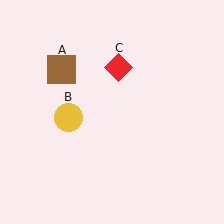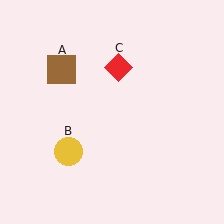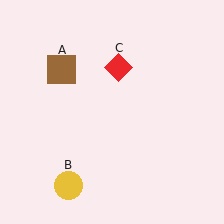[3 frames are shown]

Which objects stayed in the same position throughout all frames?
Brown square (object A) and red diamond (object C) remained stationary.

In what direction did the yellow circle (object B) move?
The yellow circle (object B) moved down.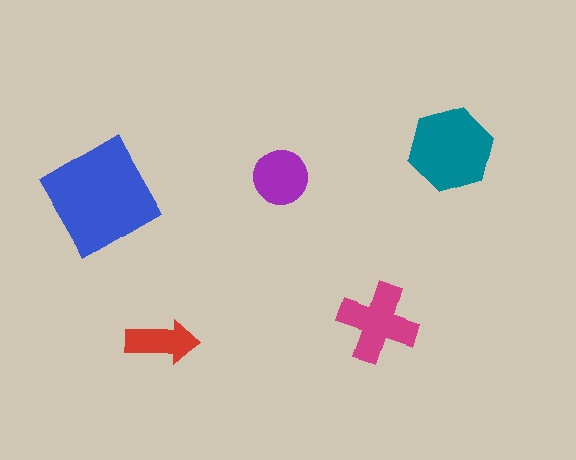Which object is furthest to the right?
The teal hexagon is rightmost.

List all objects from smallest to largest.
The red arrow, the purple circle, the magenta cross, the teal hexagon, the blue square.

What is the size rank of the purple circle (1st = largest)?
4th.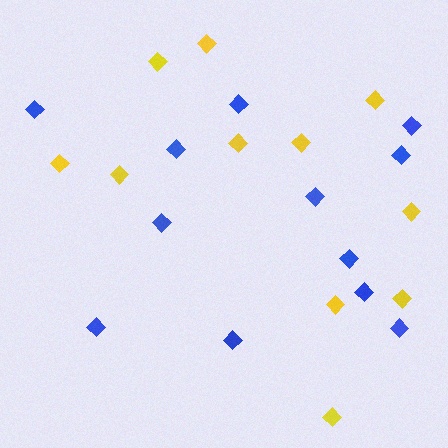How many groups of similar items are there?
There are 2 groups: one group of yellow diamonds (11) and one group of blue diamonds (12).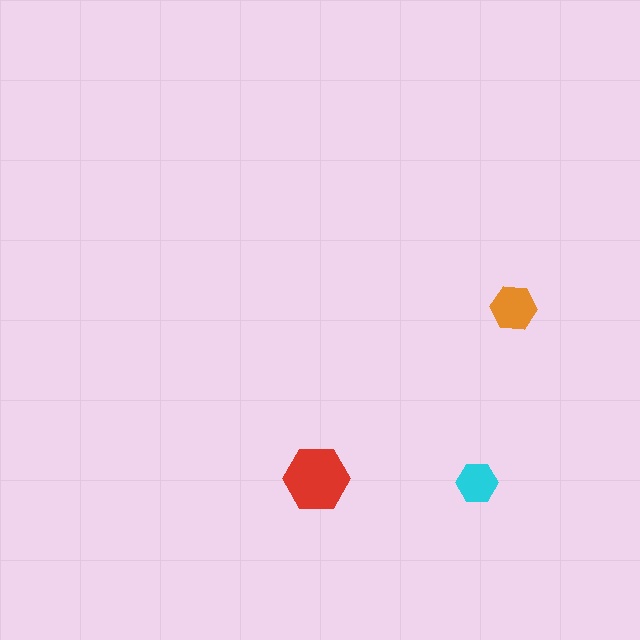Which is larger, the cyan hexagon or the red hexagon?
The red one.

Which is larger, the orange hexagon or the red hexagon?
The red one.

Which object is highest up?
The orange hexagon is topmost.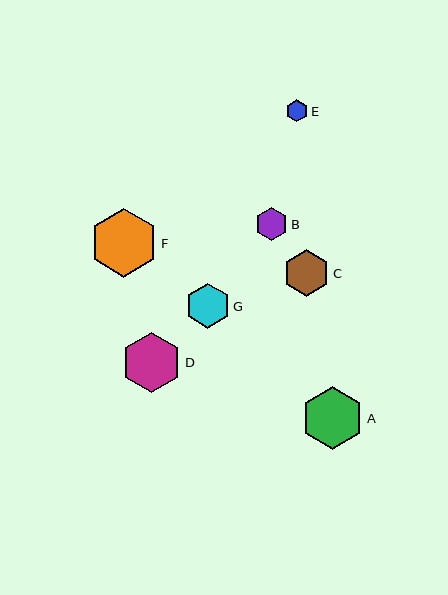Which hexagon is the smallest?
Hexagon E is the smallest with a size of approximately 22 pixels.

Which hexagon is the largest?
Hexagon F is the largest with a size of approximately 69 pixels.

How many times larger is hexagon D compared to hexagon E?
Hexagon D is approximately 2.8 times the size of hexagon E.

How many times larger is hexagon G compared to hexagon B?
Hexagon G is approximately 1.4 times the size of hexagon B.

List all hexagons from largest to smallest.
From largest to smallest: F, A, D, C, G, B, E.